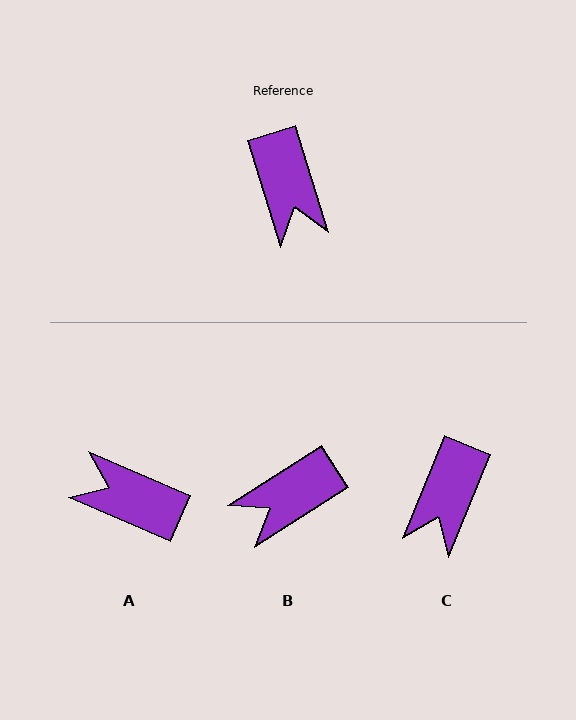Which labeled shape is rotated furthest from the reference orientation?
A, about 131 degrees away.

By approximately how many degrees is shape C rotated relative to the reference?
Approximately 39 degrees clockwise.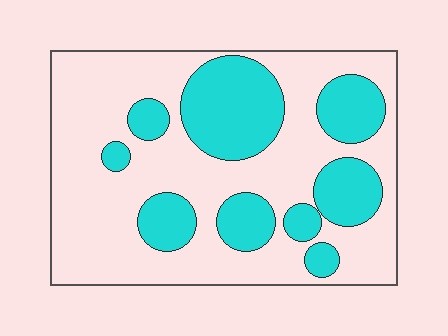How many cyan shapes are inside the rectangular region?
9.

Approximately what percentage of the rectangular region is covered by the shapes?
Approximately 30%.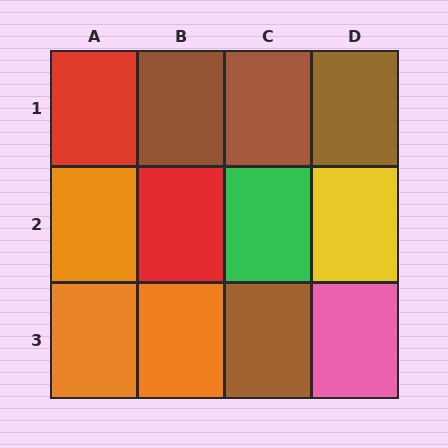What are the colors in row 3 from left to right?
Orange, orange, brown, pink.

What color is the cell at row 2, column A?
Orange.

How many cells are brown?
4 cells are brown.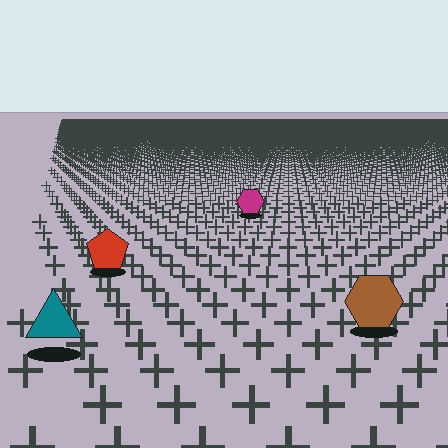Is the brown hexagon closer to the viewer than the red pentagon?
Yes. The brown hexagon is closer — you can tell from the texture gradient: the ground texture is coarser near it.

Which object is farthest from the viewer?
The magenta hexagon is farthest from the viewer. It appears smaller and the ground texture around it is denser.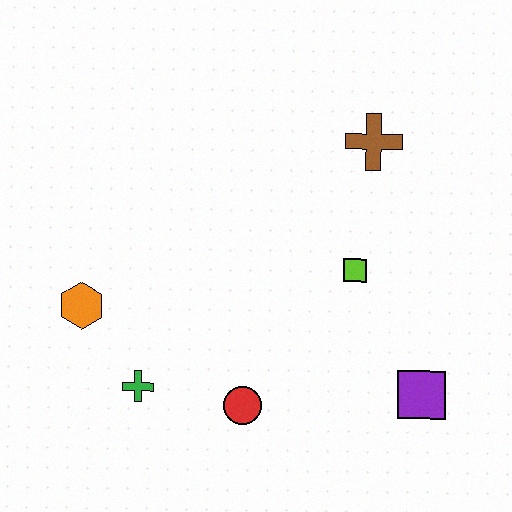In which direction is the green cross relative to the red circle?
The green cross is to the left of the red circle.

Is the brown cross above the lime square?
Yes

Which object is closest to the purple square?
The lime square is closest to the purple square.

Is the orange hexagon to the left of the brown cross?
Yes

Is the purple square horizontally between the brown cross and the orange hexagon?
No